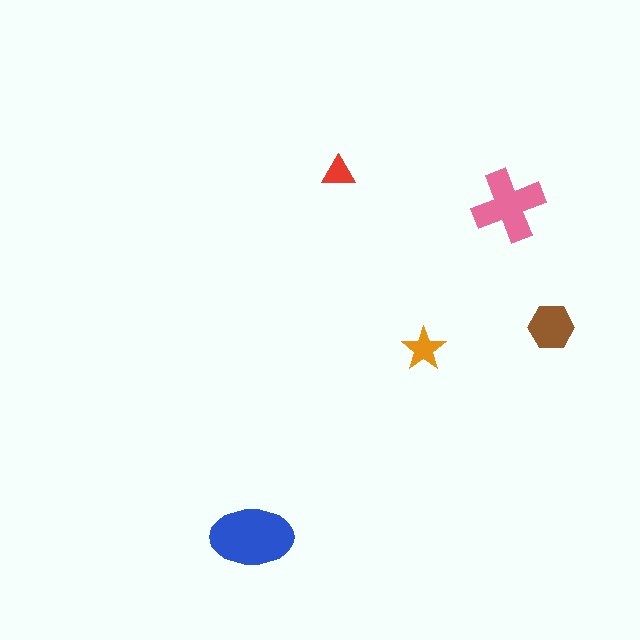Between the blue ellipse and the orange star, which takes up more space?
The blue ellipse.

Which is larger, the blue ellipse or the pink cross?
The blue ellipse.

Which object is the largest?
The blue ellipse.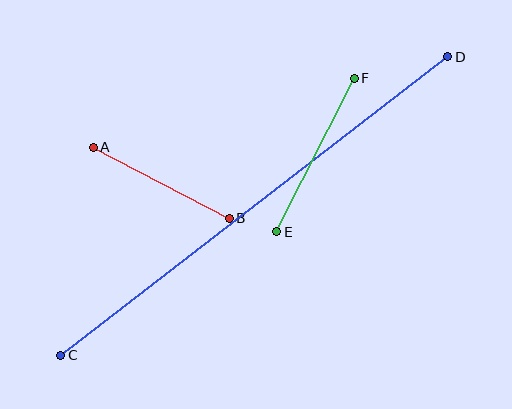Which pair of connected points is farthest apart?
Points C and D are farthest apart.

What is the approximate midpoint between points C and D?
The midpoint is at approximately (254, 206) pixels.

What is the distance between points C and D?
The distance is approximately 489 pixels.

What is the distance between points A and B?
The distance is approximately 154 pixels.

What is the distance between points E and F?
The distance is approximately 172 pixels.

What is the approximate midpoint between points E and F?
The midpoint is at approximately (316, 155) pixels.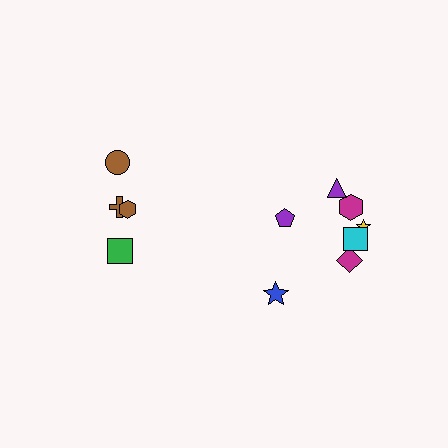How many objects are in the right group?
There are 7 objects.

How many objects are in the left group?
There are 4 objects.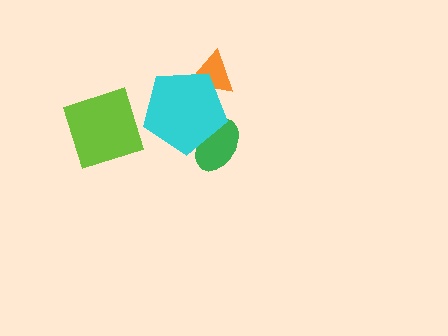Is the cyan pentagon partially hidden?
No, no other shape covers it.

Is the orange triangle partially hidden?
Yes, it is partially covered by another shape.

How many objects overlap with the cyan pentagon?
2 objects overlap with the cyan pentagon.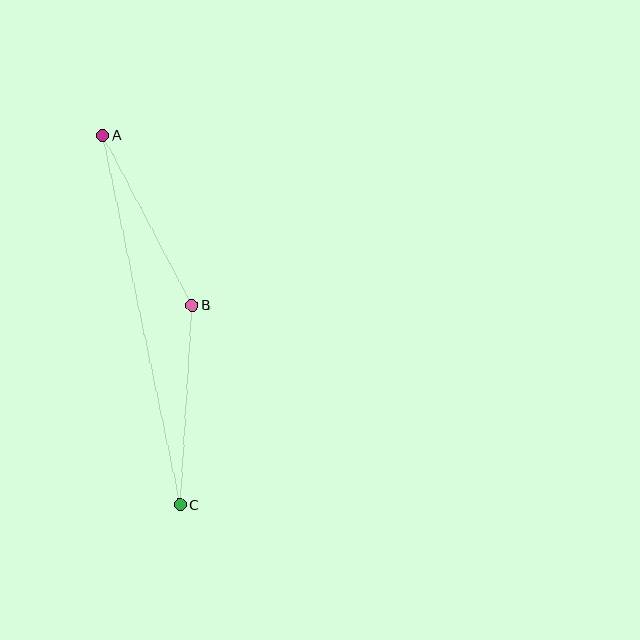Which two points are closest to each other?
Points A and B are closest to each other.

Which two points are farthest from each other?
Points A and C are farthest from each other.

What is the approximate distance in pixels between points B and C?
The distance between B and C is approximately 200 pixels.